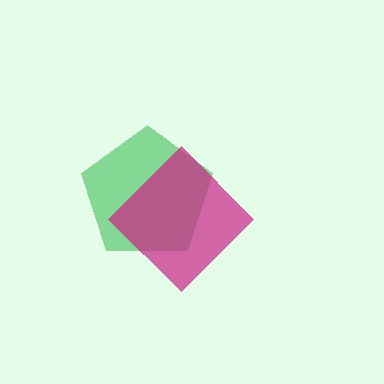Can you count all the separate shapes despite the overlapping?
Yes, there are 2 separate shapes.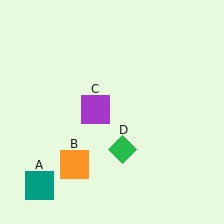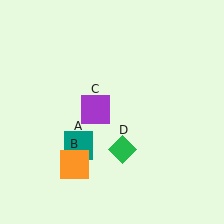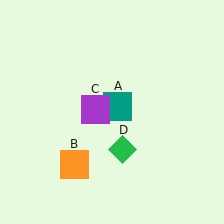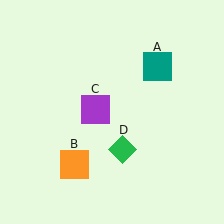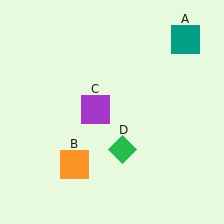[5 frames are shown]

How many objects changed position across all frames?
1 object changed position: teal square (object A).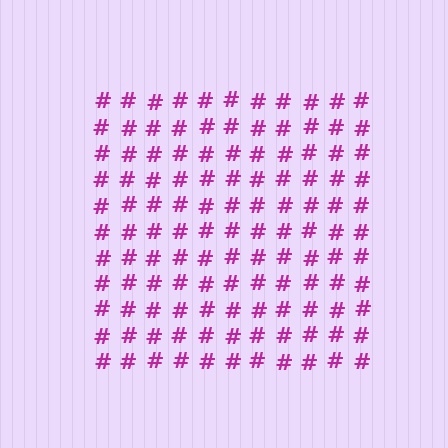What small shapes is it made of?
It is made of small hash symbols.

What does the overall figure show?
The overall figure shows a square.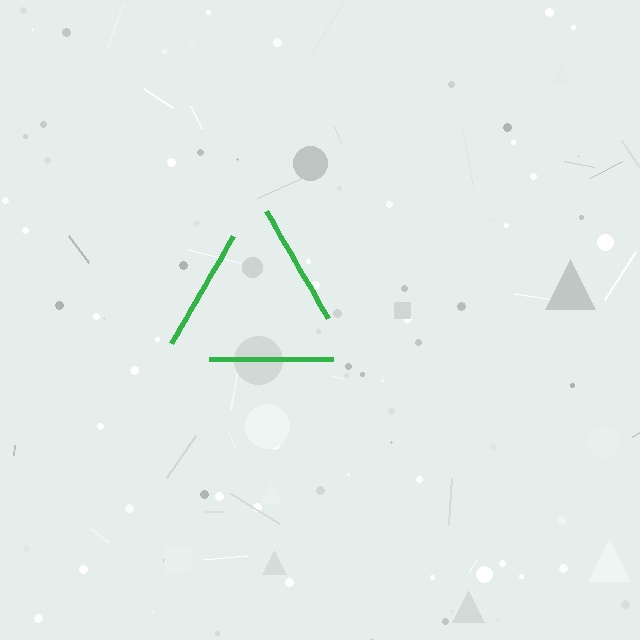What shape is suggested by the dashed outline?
The dashed outline suggests a triangle.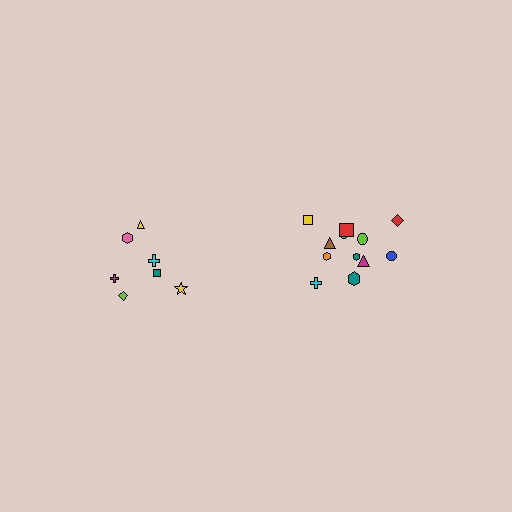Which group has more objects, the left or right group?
The right group.